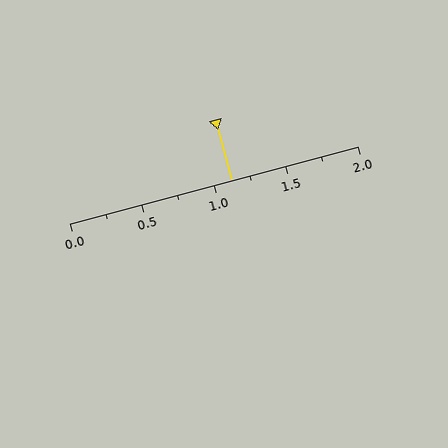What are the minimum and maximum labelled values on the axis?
The axis runs from 0.0 to 2.0.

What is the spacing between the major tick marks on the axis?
The major ticks are spaced 0.5 apart.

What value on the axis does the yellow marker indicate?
The marker indicates approximately 1.12.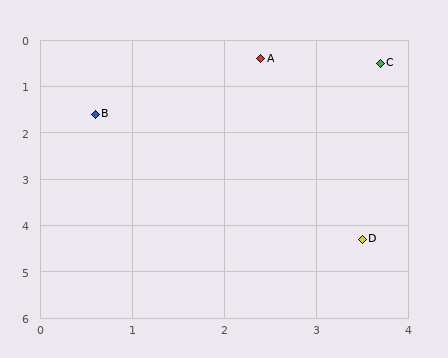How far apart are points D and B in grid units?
Points D and B are about 4.0 grid units apart.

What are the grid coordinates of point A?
Point A is at approximately (2.4, 0.4).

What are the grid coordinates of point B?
Point B is at approximately (0.6, 1.6).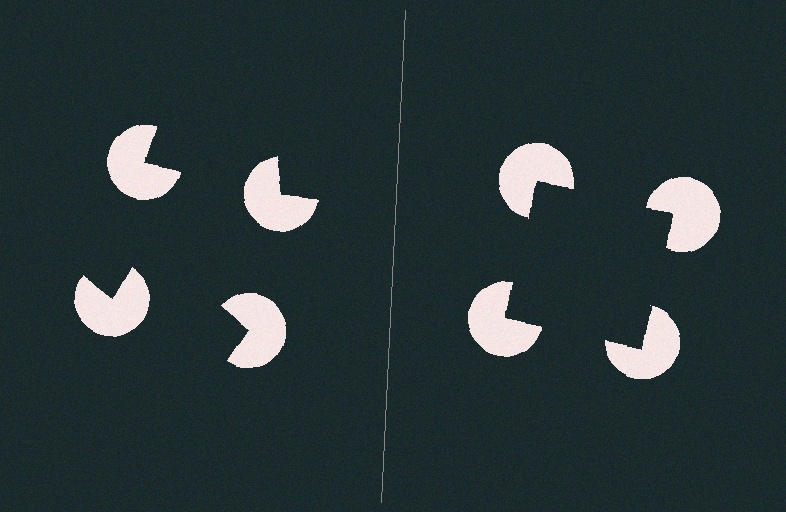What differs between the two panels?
The pac-man discs are positioned identically on both sides; only the wedge orientations differ. On the right they align to a square; on the left they are misaligned.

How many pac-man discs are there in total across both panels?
8 — 4 on each side.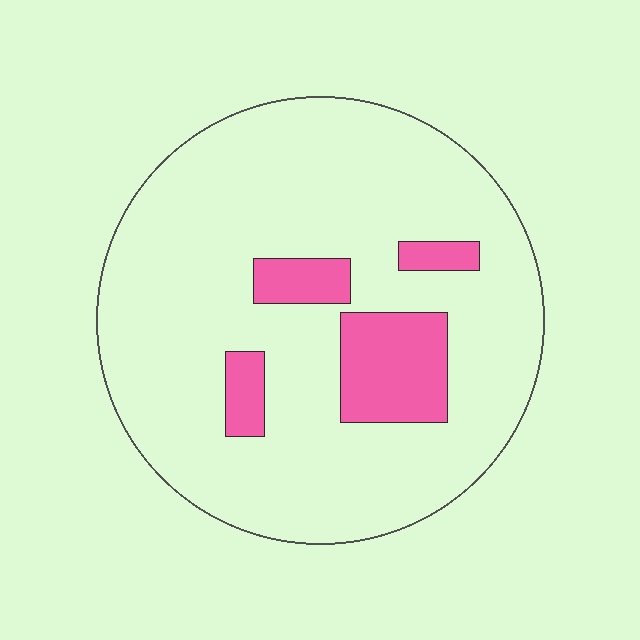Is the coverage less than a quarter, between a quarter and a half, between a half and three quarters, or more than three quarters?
Less than a quarter.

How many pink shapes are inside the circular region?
4.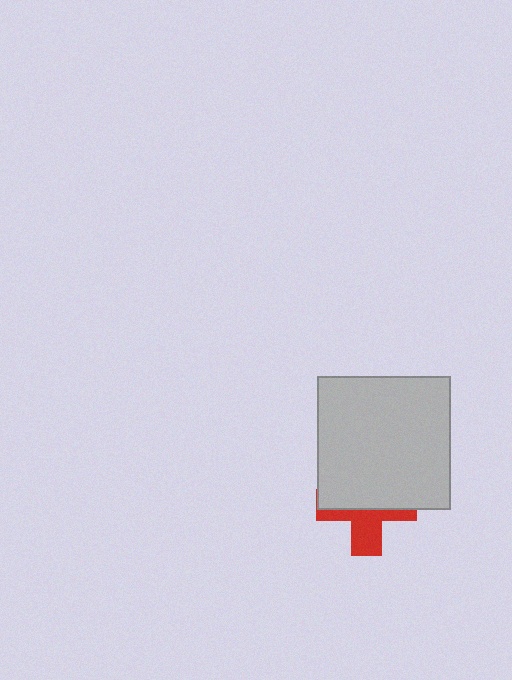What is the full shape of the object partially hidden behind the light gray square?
The partially hidden object is a red cross.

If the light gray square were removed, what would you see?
You would see the complete red cross.